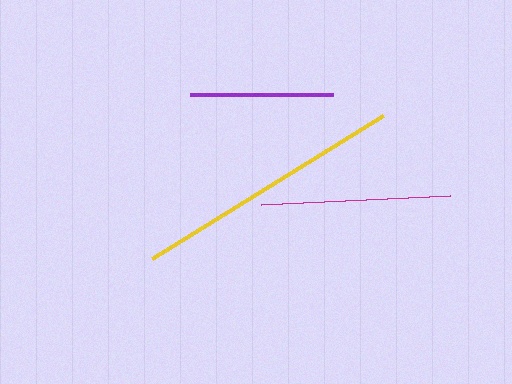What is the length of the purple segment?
The purple segment is approximately 143 pixels long.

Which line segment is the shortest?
The purple line is the shortest at approximately 143 pixels.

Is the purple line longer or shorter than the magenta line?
The magenta line is longer than the purple line.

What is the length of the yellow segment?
The yellow segment is approximately 272 pixels long.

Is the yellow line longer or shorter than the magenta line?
The yellow line is longer than the magenta line.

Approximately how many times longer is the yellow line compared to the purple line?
The yellow line is approximately 1.9 times the length of the purple line.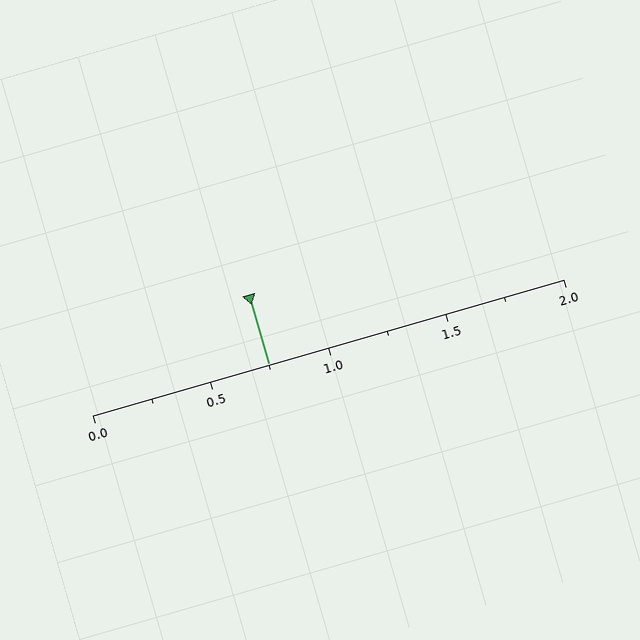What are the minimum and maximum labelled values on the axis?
The axis runs from 0.0 to 2.0.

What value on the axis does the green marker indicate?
The marker indicates approximately 0.75.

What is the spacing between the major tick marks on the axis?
The major ticks are spaced 0.5 apart.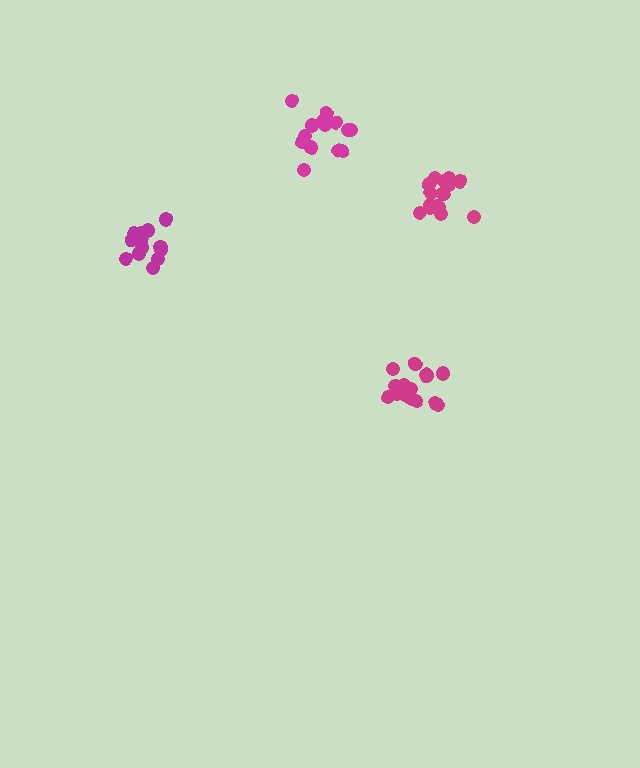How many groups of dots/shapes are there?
There are 4 groups.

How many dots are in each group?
Group 1: 15 dots, Group 2: 15 dots, Group 3: 16 dots, Group 4: 15 dots (61 total).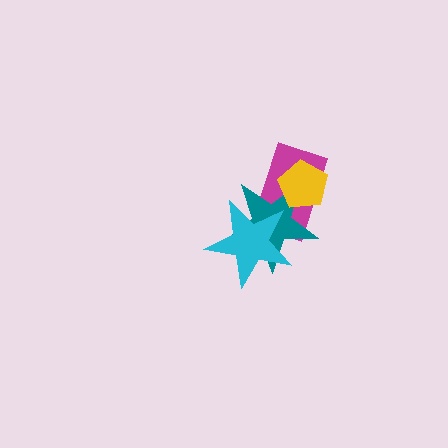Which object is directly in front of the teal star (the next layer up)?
The yellow pentagon is directly in front of the teal star.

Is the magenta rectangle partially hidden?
Yes, it is partially covered by another shape.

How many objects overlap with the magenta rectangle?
3 objects overlap with the magenta rectangle.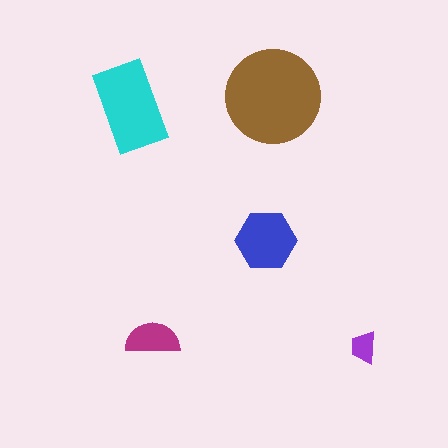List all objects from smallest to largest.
The purple trapezoid, the magenta semicircle, the blue hexagon, the cyan rectangle, the brown circle.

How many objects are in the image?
There are 5 objects in the image.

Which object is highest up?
The brown circle is topmost.